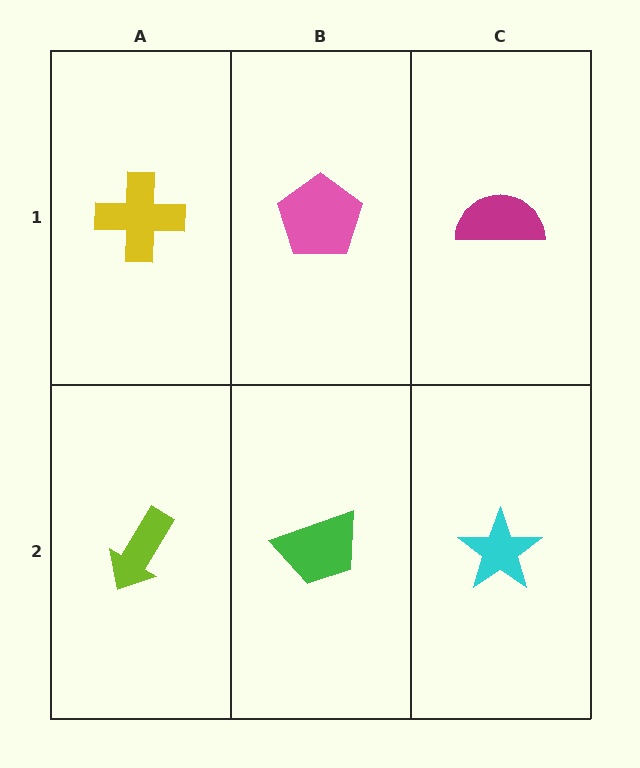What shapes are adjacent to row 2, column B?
A pink pentagon (row 1, column B), a lime arrow (row 2, column A), a cyan star (row 2, column C).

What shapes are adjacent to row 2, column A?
A yellow cross (row 1, column A), a green trapezoid (row 2, column B).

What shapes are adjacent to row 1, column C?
A cyan star (row 2, column C), a pink pentagon (row 1, column B).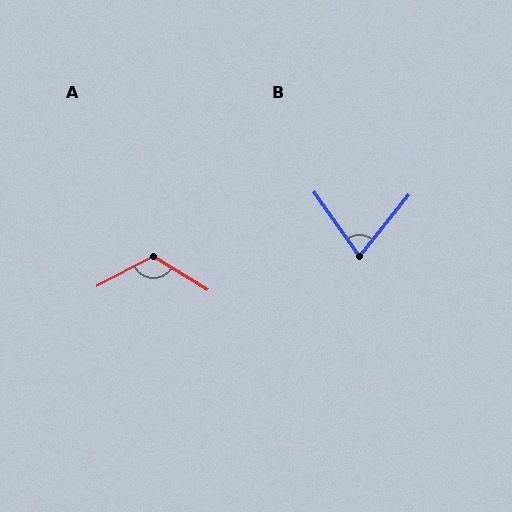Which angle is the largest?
A, at approximately 121 degrees.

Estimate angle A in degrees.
Approximately 121 degrees.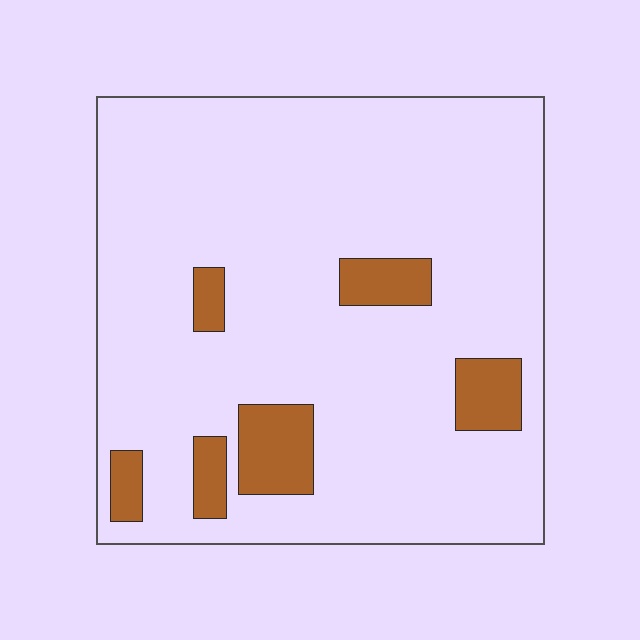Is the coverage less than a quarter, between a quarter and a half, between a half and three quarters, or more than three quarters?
Less than a quarter.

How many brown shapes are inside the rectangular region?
6.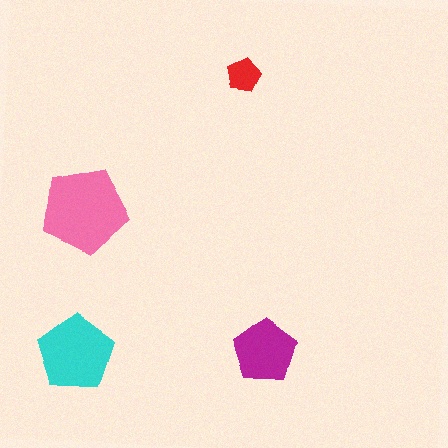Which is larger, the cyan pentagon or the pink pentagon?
The pink one.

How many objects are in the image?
There are 4 objects in the image.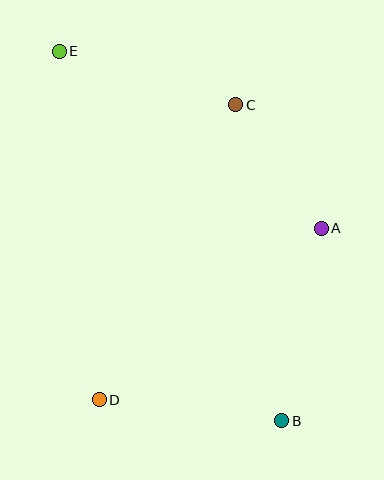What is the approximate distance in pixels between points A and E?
The distance between A and E is approximately 316 pixels.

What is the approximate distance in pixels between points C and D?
The distance between C and D is approximately 325 pixels.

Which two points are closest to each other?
Points A and C are closest to each other.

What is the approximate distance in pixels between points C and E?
The distance between C and E is approximately 184 pixels.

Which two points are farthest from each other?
Points B and E are farthest from each other.